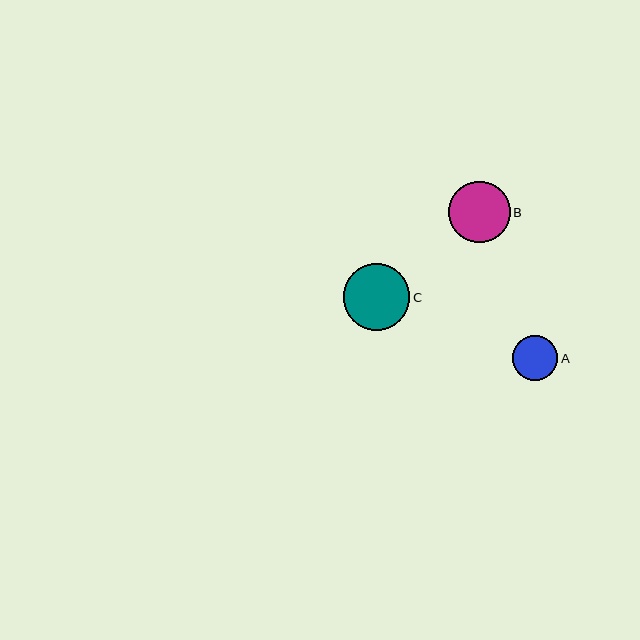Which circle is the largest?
Circle C is the largest with a size of approximately 66 pixels.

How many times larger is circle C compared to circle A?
Circle C is approximately 1.5 times the size of circle A.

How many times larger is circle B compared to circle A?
Circle B is approximately 1.4 times the size of circle A.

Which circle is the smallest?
Circle A is the smallest with a size of approximately 45 pixels.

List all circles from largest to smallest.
From largest to smallest: C, B, A.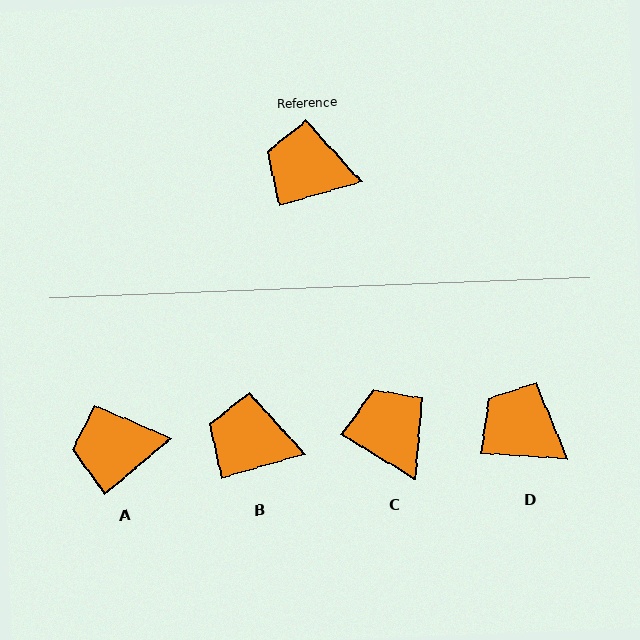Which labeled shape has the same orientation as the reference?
B.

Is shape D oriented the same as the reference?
No, it is off by about 20 degrees.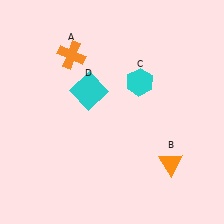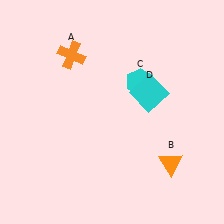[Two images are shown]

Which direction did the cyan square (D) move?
The cyan square (D) moved right.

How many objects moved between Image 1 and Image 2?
1 object moved between the two images.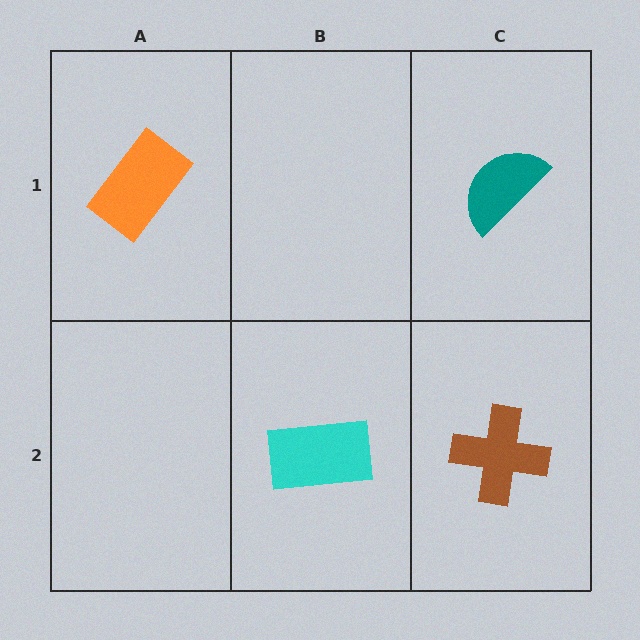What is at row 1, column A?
An orange rectangle.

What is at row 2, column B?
A cyan rectangle.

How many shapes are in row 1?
2 shapes.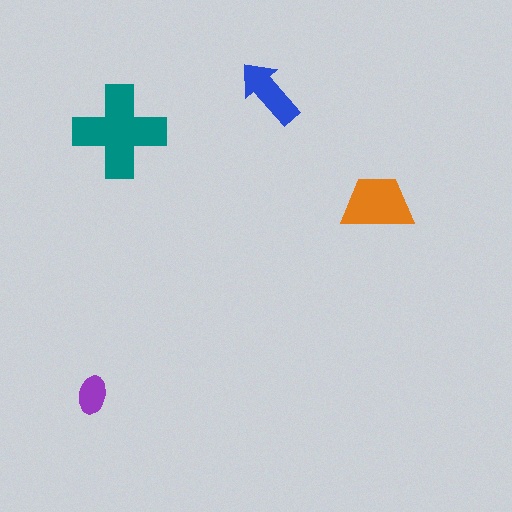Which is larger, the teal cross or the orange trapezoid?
The teal cross.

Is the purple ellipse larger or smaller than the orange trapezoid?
Smaller.